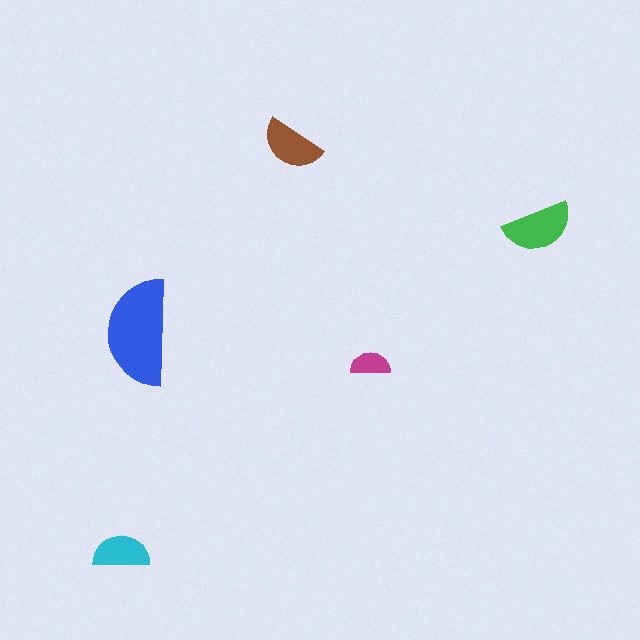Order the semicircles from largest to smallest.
the blue one, the green one, the brown one, the cyan one, the magenta one.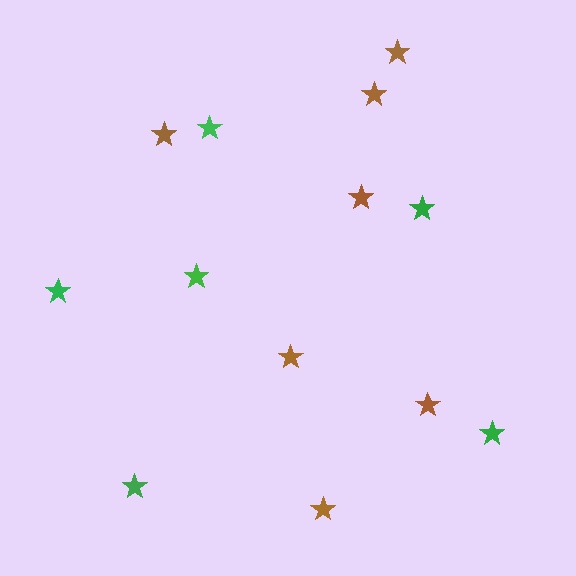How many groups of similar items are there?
There are 2 groups: one group of green stars (6) and one group of brown stars (7).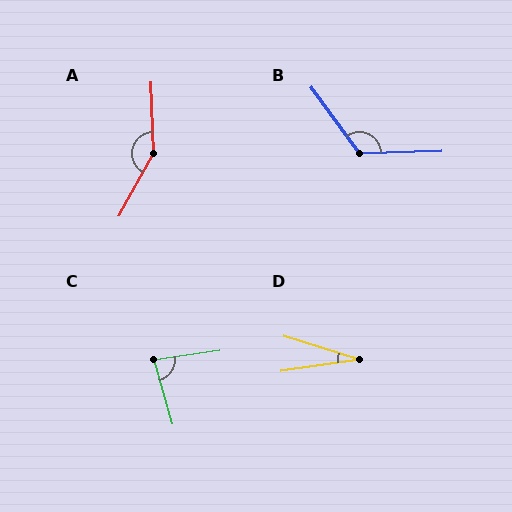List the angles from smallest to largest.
D (26°), C (82°), B (124°), A (150°).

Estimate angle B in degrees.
Approximately 124 degrees.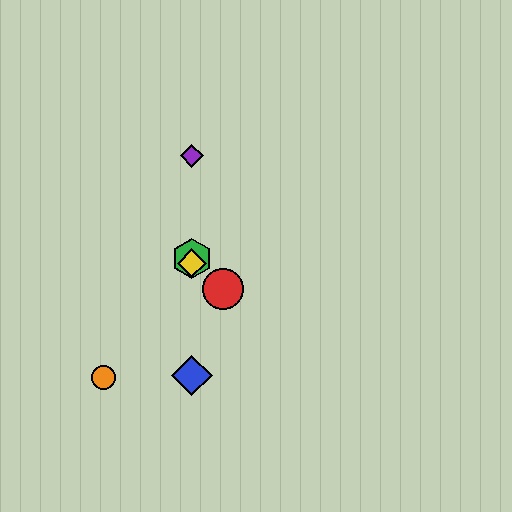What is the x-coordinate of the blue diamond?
The blue diamond is at x≈192.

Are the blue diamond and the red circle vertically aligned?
No, the blue diamond is at x≈192 and the red circle is at x≈223.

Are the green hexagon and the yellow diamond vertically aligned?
Yes, both are at x≈192.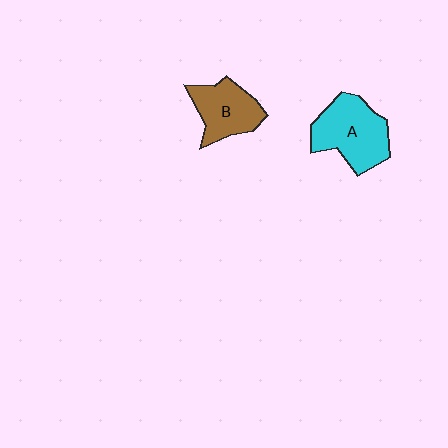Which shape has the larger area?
Shape A (cyan).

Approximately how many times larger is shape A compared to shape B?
Approximately 1.3 times.